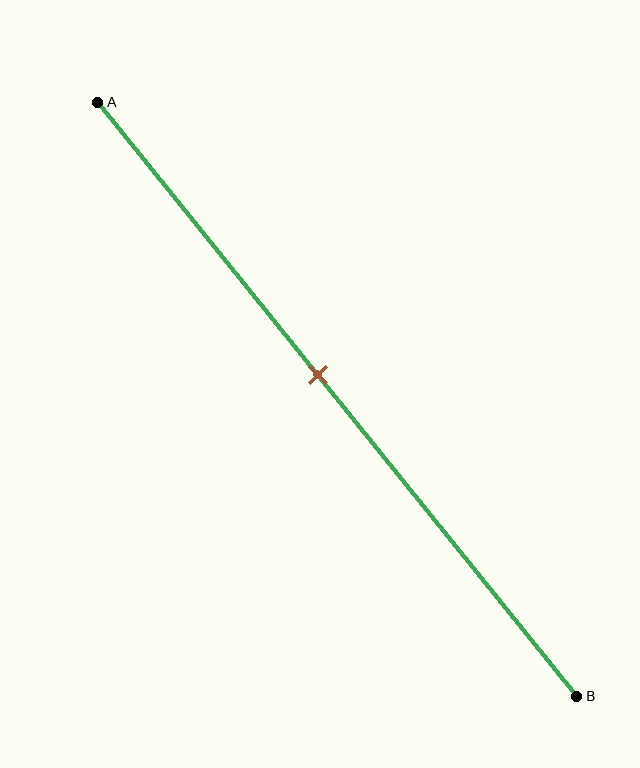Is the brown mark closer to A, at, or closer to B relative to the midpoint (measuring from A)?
The brown mark is closer to point A than the midpoint of segment AB.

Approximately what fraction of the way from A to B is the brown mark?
The brown mark is approximately 45% of the way from A to B.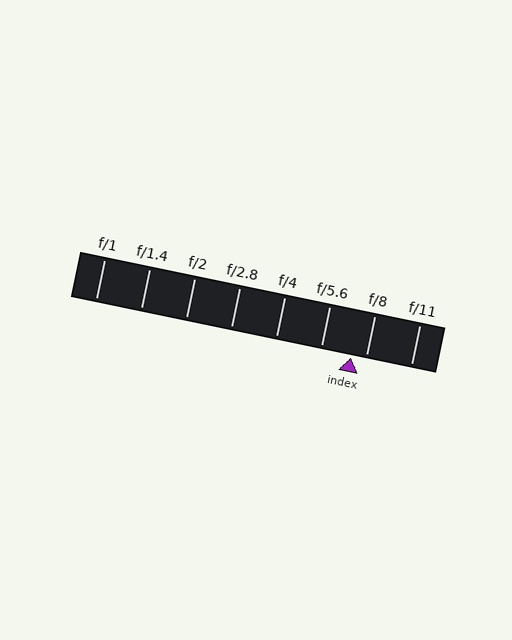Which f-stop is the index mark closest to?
The index mark is closest to f/8.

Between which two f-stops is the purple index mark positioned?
The index mark is between f/5.6 and f/8.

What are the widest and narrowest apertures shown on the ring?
The widest aperture shown is f/1 and the narrowest is f/11.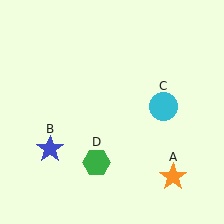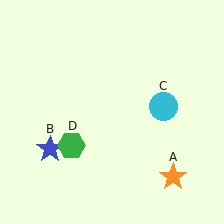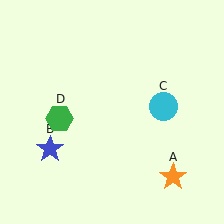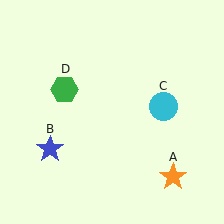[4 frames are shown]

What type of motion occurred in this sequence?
The green hexagon (object D) rotated clockwise around the center of the scene.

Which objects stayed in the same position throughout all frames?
Orange star (object A) and blue star (object B) and cyan circle (object C) remained stationary.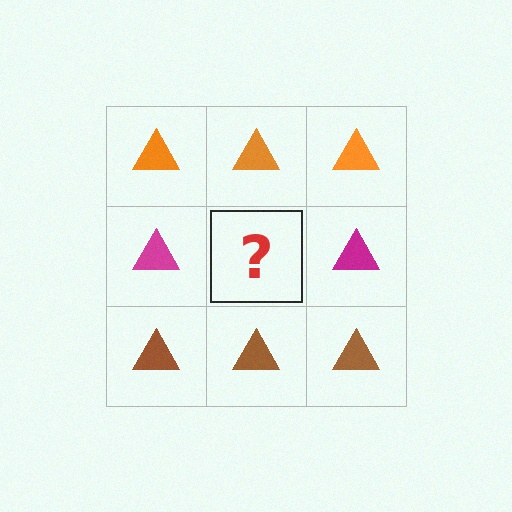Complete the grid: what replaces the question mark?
The question mark should be replaced with a magenta triangle.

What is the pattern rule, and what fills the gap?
The rule is that each row has a consistent color. The gap should be filled with a magenta triangle.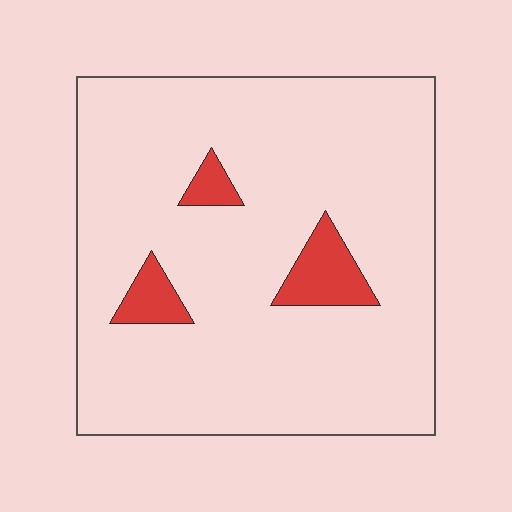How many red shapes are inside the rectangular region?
3.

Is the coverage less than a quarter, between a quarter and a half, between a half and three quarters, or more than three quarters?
Less than a quarter.